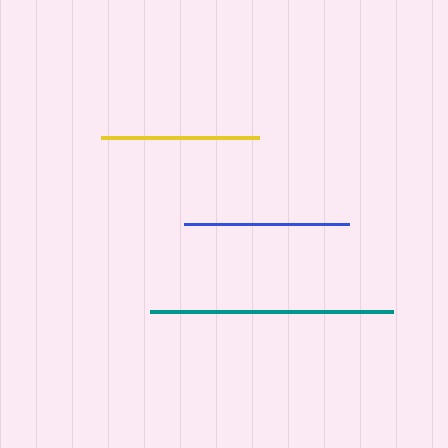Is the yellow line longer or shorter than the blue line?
The blue line is longer than the yellow line.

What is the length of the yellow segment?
The yellow segment is approximately 159 pixels long.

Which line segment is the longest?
The teal line is the longest at approximately 243 pixels.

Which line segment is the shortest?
The yellow line is the shortest at approximately 159 pixels.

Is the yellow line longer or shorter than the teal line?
The teal line is longer than the yellow line.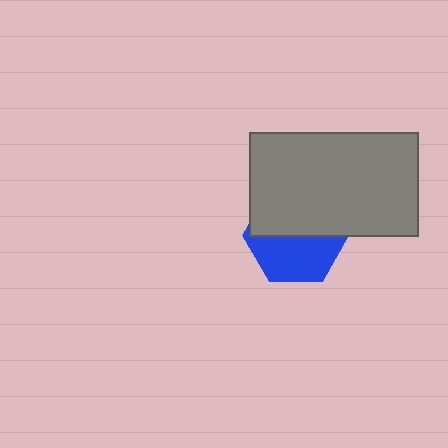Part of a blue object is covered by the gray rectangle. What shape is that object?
It is a hexagon.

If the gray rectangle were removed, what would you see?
You would see the complete blue hexagon.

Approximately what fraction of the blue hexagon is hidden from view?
Roughly 52% of the blue hexagon is hidden behind the gray rectangle.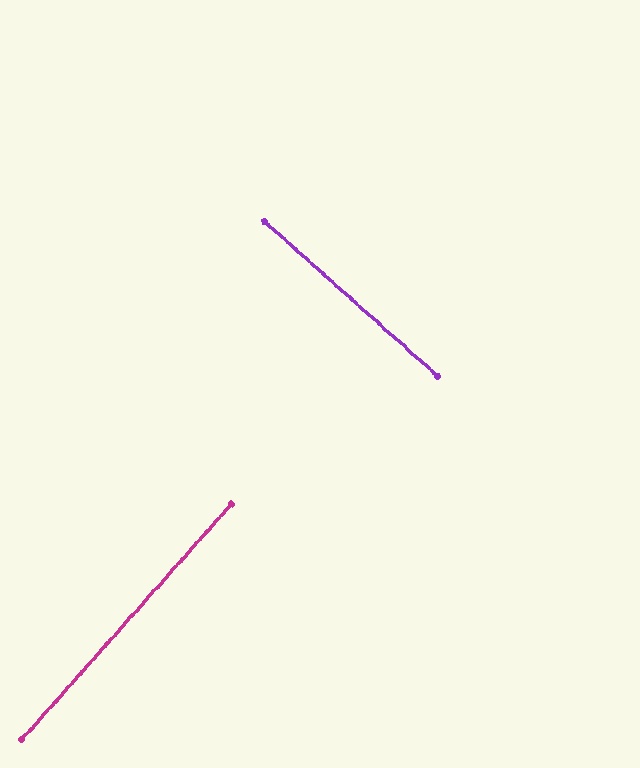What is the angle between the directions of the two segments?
Approximately 90 degrees.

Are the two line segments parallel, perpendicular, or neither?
Perpendicular — they meet at approximately 90°.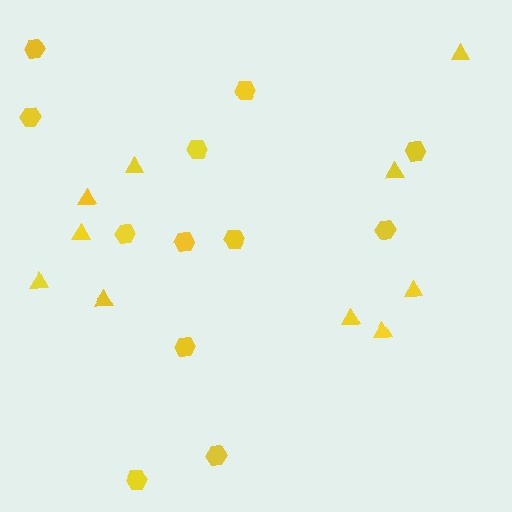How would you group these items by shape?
There are 2 groups: one group of triangles (10) and one group of hexagons (12).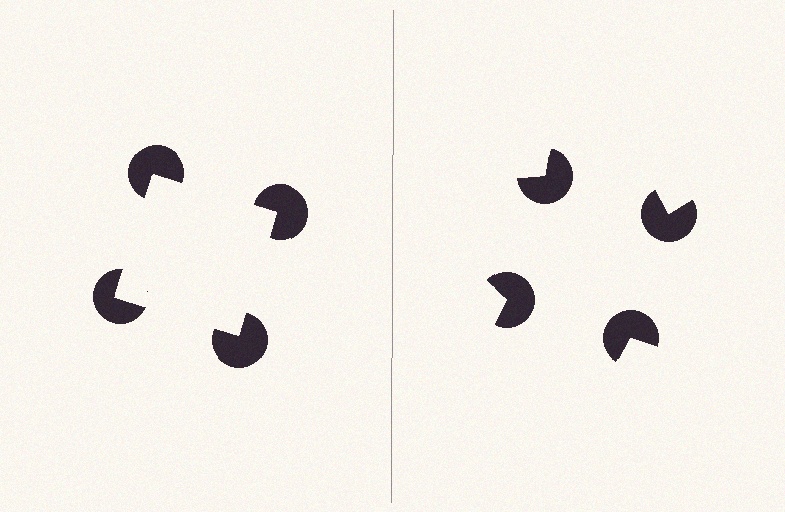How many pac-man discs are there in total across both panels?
8 — 4 on each side.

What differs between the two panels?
The pac-man discs are positioned identically on both sides; only the wedge orientations differ. On the left they align to a square; on the right they are misaligned.